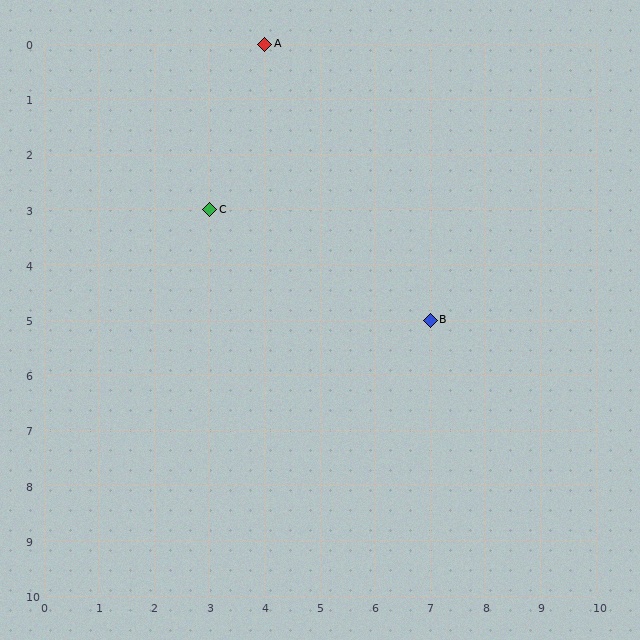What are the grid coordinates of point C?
Point C is at grid coordinates (3, 3).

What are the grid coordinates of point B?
Point B is at grid coordinates (7, 5).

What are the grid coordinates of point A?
Point A is at grid coordinates (4, 0).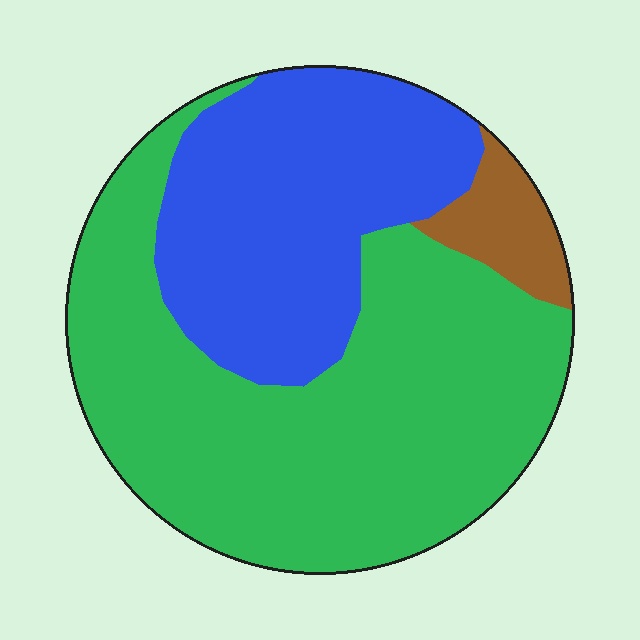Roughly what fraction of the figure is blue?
Blue covers about 35% of the figure.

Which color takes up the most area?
Green, at roughly 60%.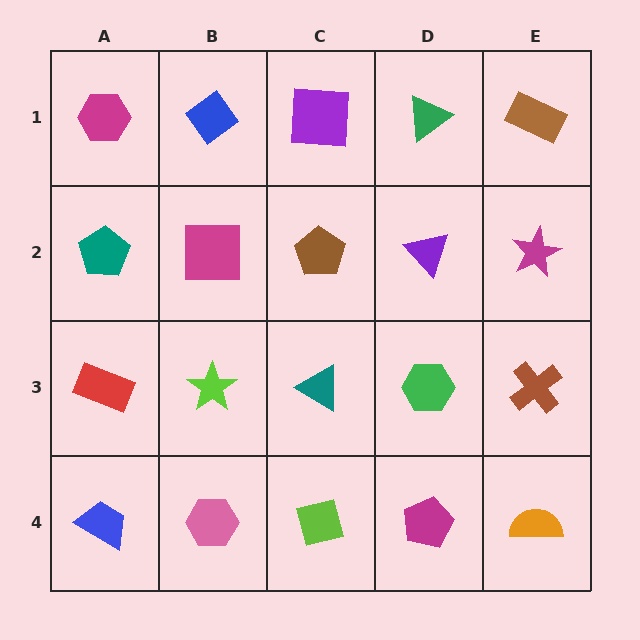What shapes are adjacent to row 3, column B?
A magenta square (row 2, column B), a pink hexagon (row 4, column B), a red rectangle (row 3, column A), a teal triangle (row 3, column C).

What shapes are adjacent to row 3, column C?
A brown pentagon (row 2, column C), a lime square (row 4, column C), a lime star (row 3, column B), a green hexagon (row 3, column D).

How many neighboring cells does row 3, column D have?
4.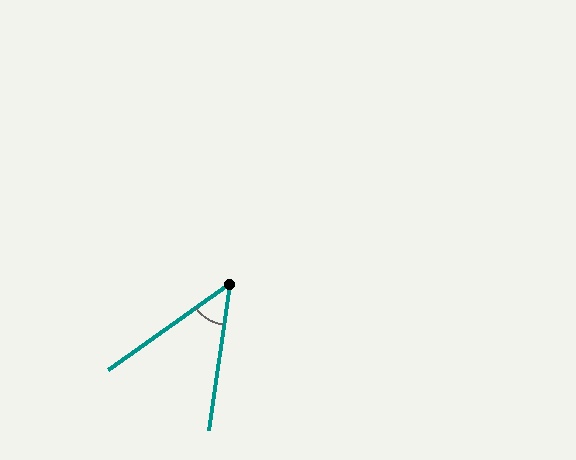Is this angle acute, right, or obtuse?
It is acute.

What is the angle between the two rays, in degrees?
Approximately 46 degrees.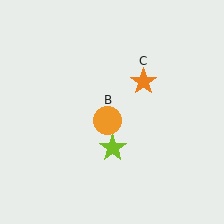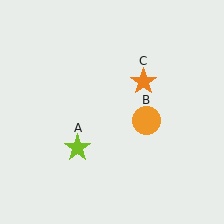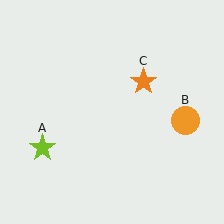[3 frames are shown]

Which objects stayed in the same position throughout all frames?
Orange star (object C) remained stationary.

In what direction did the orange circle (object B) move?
The orange circle (object B) moved right.